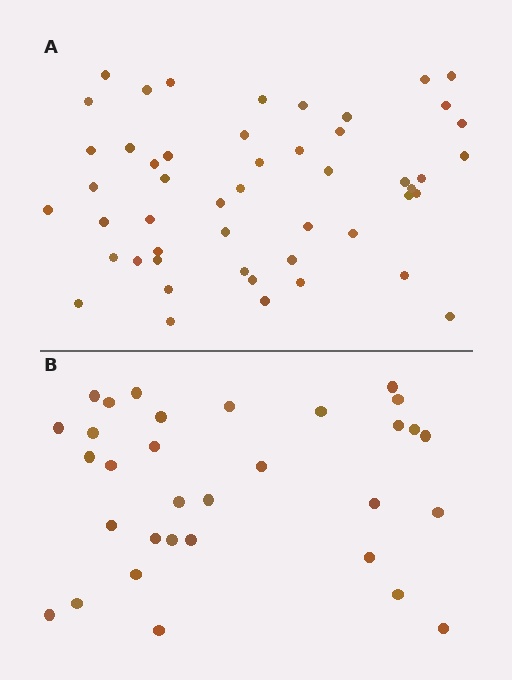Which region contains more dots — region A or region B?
Region A (the top region) has more dots.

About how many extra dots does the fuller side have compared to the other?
Region A has approximately 20 more dots than region B.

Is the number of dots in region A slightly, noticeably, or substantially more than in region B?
Region A has substantially more. The ratio is roughly 1.6 to 1.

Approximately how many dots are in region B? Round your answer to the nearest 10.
About 30 dots. (The exact count is 32, which rounds to 30.)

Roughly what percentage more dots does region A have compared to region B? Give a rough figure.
About 55% more.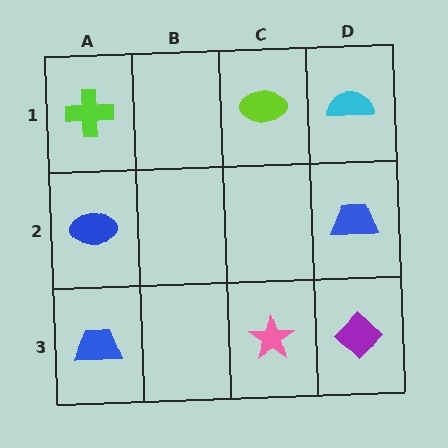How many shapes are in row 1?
3 shapes.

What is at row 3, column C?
A pink star.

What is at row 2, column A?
A blue ellipse.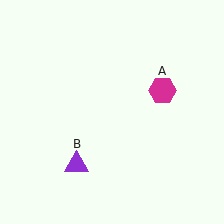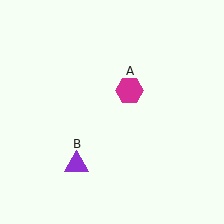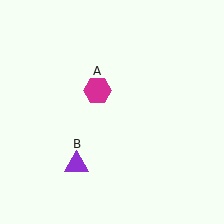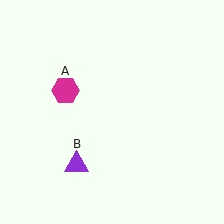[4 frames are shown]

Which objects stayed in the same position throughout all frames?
Purple triangle (object B) remained stationary.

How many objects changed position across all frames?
1 object changed position: magenta hexagon (object A).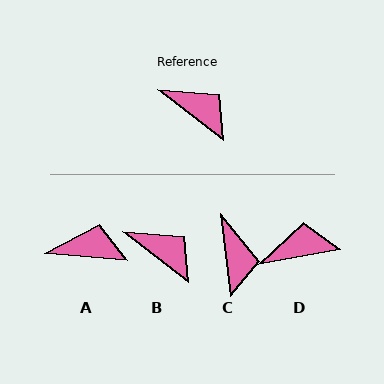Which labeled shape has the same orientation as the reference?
B.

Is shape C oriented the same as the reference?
No, it is off by about 45 degrees.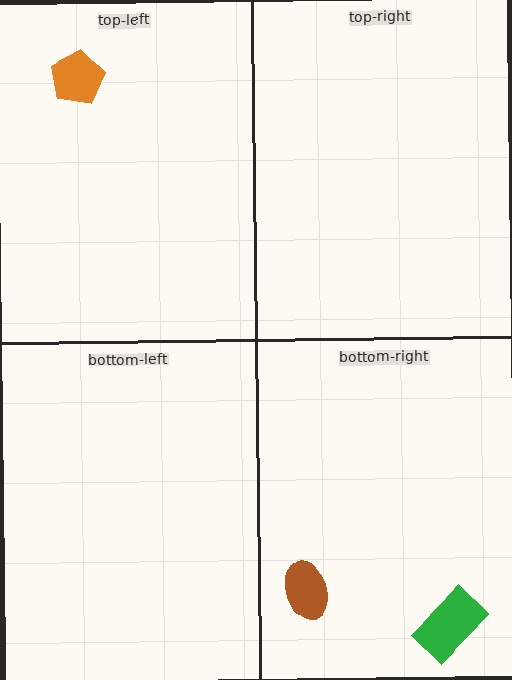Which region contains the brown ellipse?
The bottom-right region.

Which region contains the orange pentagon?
The top-left region.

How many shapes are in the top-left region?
1.